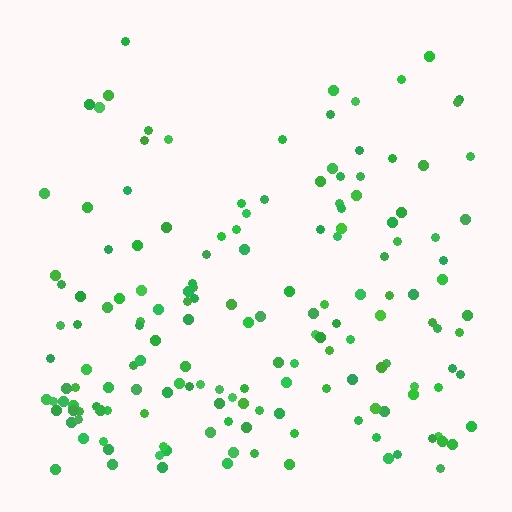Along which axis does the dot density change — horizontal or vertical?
Vertical.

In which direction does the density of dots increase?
From top to bottom, with the bottom side densest.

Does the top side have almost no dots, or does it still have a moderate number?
Still a moderate number, just noticeably fewer than the bottom.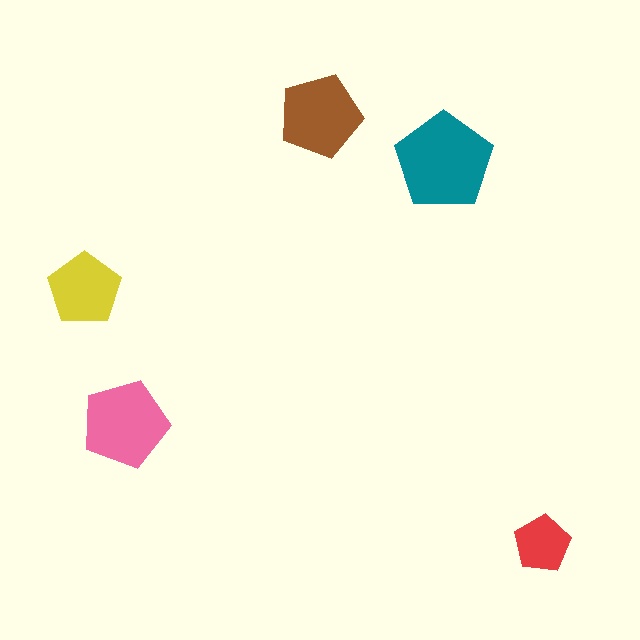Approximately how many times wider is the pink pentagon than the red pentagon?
About 1.5 times wider.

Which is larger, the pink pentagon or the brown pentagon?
The pink one.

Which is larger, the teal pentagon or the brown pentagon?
The teal one.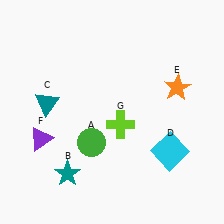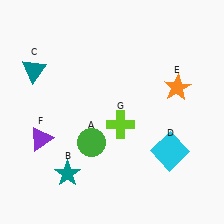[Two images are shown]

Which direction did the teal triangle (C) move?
The teal triangle (C) moved up.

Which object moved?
The teal triangle (C) moved up.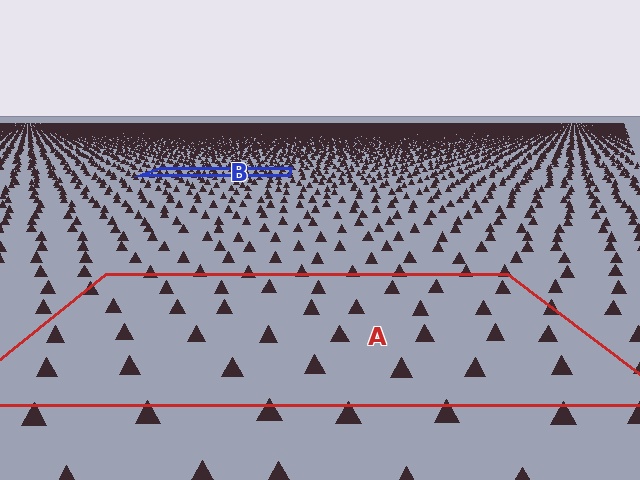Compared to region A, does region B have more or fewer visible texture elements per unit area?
Region B has more texture elements per unit area — they are packed more densely because it is farther away.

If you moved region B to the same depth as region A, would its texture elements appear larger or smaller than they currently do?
They would appear larger. At a closer depth, the same texture elements are projected at a bigger on-screen size.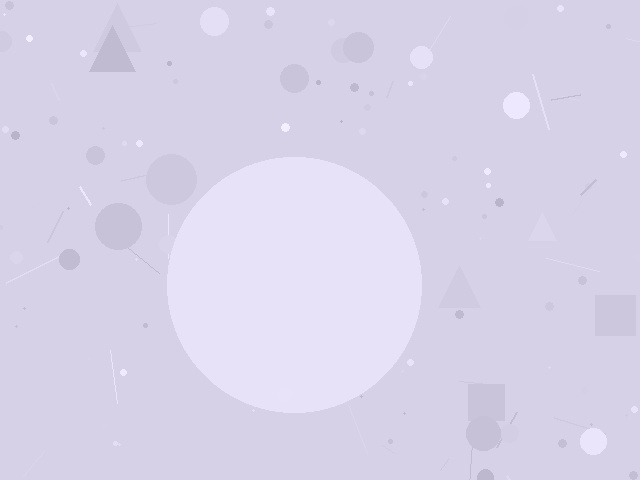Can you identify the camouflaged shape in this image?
The camouflaged shape is a circle.